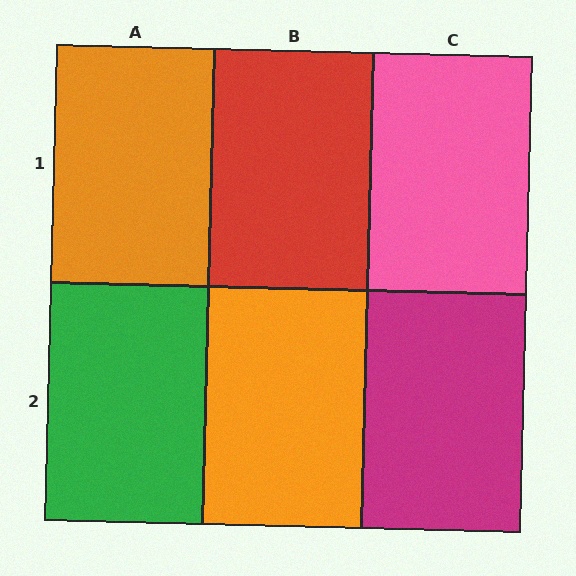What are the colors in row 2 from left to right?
Green, orange, magenta.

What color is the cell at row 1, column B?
Red.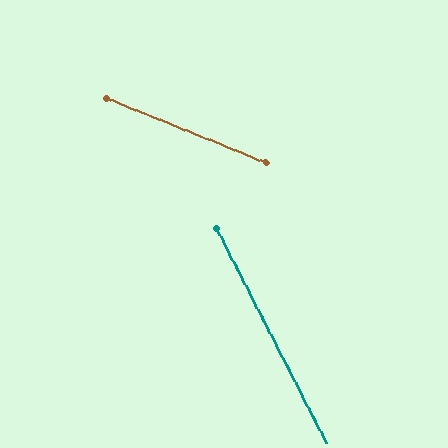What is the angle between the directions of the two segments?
Approximately 41 degrees.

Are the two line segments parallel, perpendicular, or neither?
Neither parallel nor perpendicular — they differ by about 41°.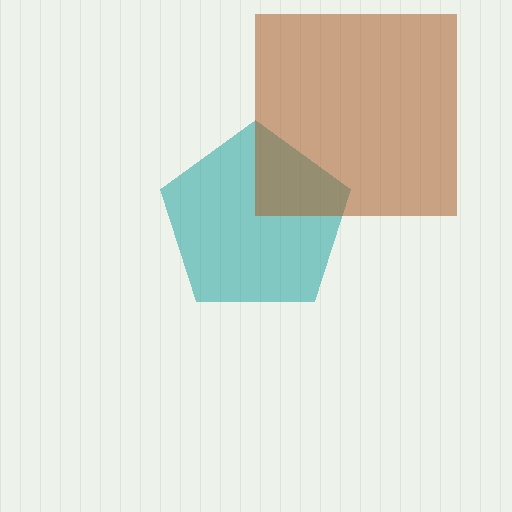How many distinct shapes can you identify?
There are 2 distinct shapes: a teal pentagon, a brown square.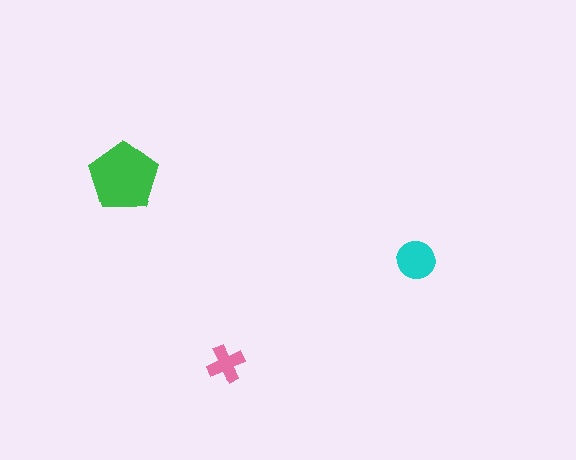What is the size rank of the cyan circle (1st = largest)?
2nd.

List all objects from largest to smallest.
The green pentagon, the cyan circle, the pink cross.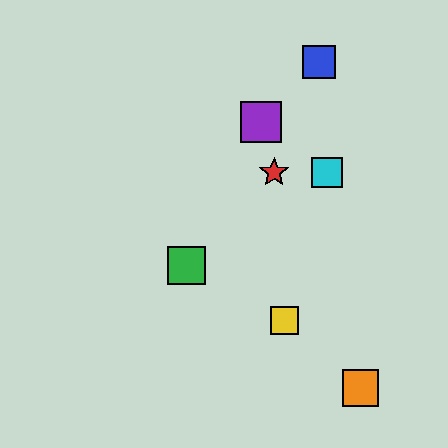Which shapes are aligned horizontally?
The red star, the cyan square are aligned horizontally.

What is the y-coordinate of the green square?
The green square is at y≈265.